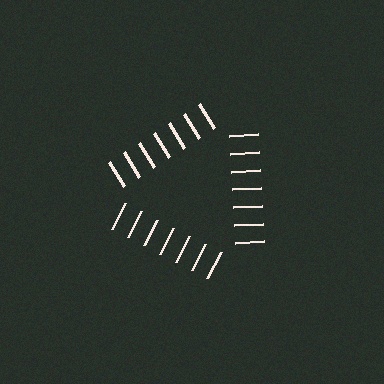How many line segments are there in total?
21 — 7 along each of the 3 edges.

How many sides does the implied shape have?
3 sides — the line-ends trace a triangle.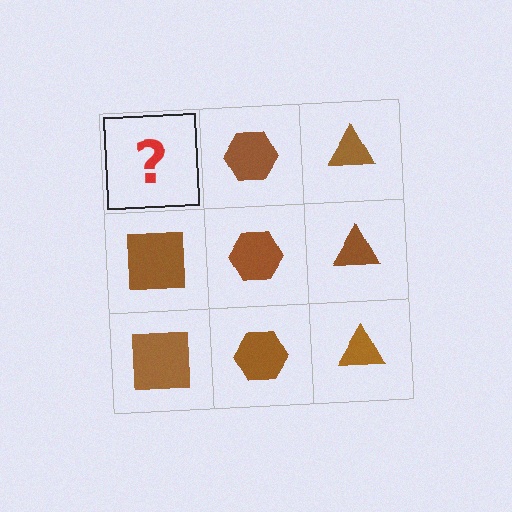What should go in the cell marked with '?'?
The missing cell should contain a brown square.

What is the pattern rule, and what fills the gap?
The rule is that each column has a consistent shape. The gap should be filled with a brown square.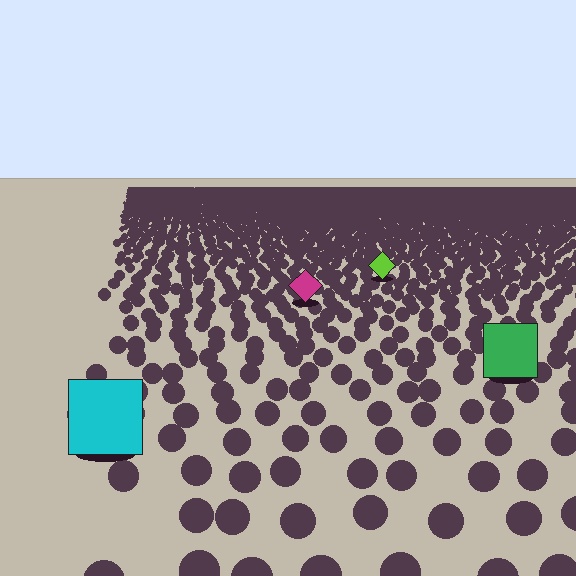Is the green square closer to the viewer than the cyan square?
No. The cyan square is closer — you can tell from the texture gradient: the ground texture is coarser near it.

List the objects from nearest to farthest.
From nearest to farthest: the cyan square, the green square, the magenta diamond, the lime diamond.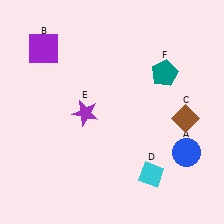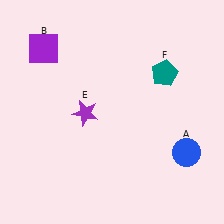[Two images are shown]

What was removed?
The cyan diamond (D), the brown diamond (C) were removed in Image 2.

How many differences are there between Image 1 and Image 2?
There are 2 differences between the two images.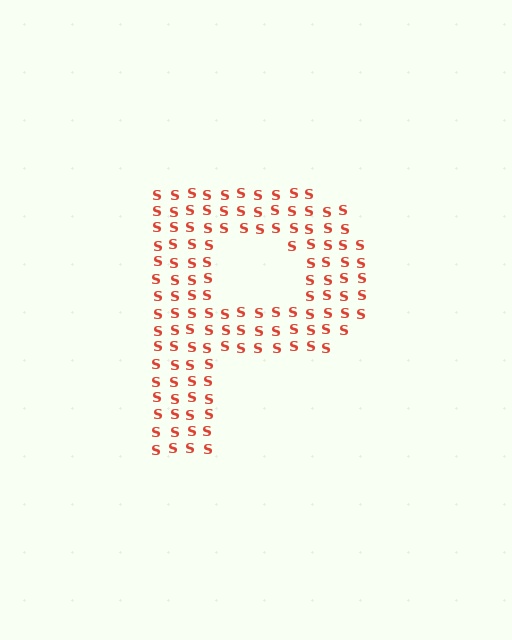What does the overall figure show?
The overall figure shows the letter P.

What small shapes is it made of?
It is made of small letter S's.